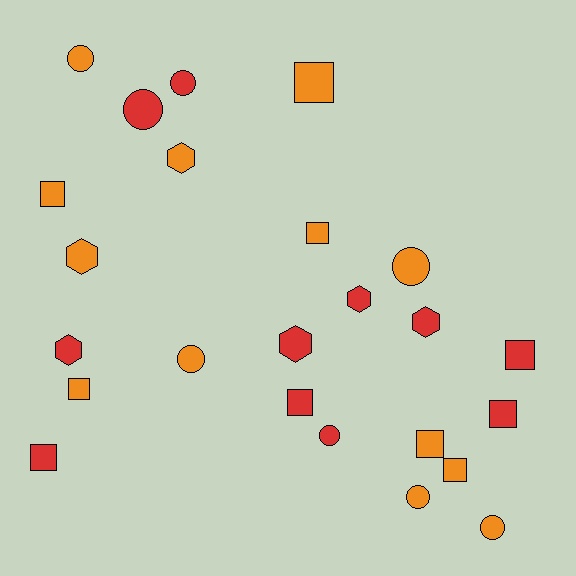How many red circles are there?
There are 3 red circles.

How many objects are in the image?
There are 24 objects.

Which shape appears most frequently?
Square, with 10 objects.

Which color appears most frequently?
Orange, with 13 objects.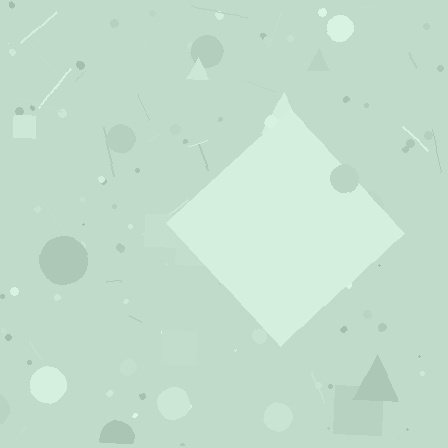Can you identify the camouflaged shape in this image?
The camouflaged shape is a diamond.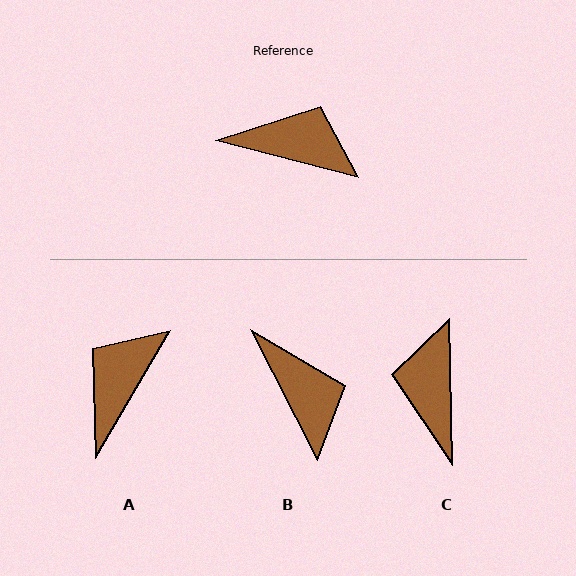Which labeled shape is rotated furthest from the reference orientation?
C, about 106 degrees away.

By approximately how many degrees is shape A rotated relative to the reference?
Approximately 74 degrees counter-clockwise.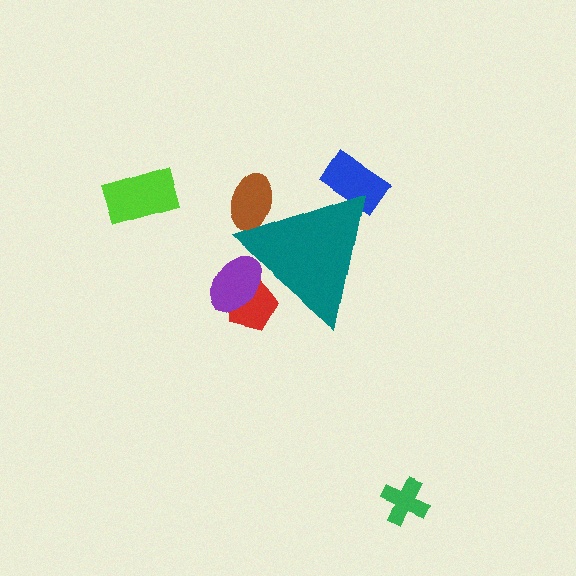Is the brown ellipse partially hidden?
Yes, the brown ellipse is partially hidden behind the teal triangle.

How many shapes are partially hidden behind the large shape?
4 shapes are partially hidden.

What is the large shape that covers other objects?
A teal triangle.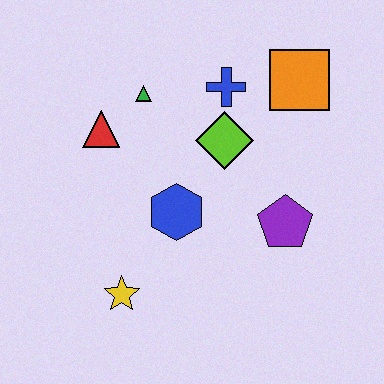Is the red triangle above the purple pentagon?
Yes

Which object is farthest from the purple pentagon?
The red triangle is farthest from the purple pentagon.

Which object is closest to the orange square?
The blue cross is closest to the orange square.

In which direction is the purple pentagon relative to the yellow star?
The purple pentagon is to the right of the yellow star.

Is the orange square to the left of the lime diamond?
No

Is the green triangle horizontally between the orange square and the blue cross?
No